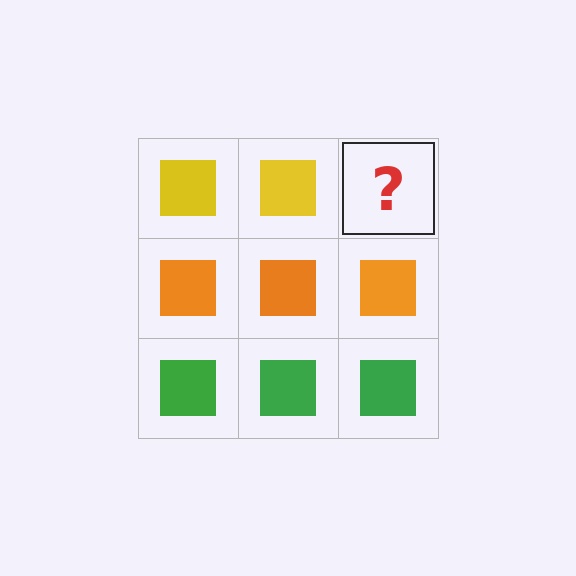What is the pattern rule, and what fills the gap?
The rule is that each row has a consistent color. The gap should be filled with a yellow square.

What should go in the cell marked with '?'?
The missing cell should contain a yellow square.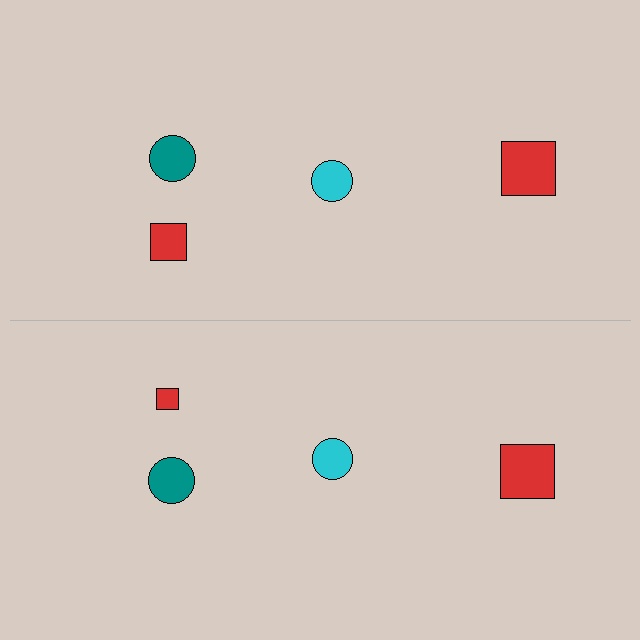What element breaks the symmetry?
The red square on the bottom side has a different size than its mirror counterpart.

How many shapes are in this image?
There are 8 shapes in this image.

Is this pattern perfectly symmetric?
No, the pattern is not perfectly symmetric. The red square on the bottom side has a different size than its mirror counterpart.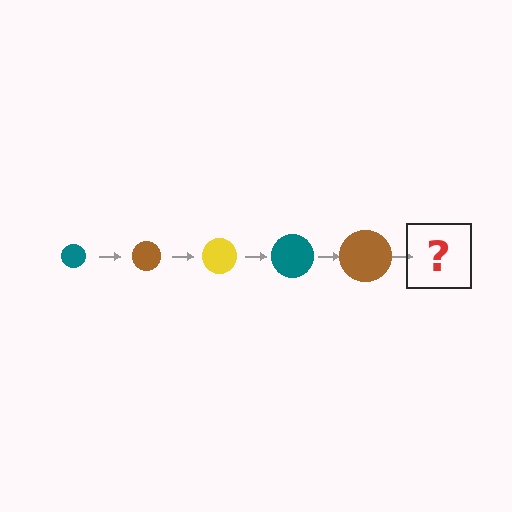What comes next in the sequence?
The next element should be a yellow circle, larger than the previous one.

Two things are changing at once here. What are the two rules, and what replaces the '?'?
The two rules are that the circle grows larger each step and the color cycles through teal, brown, and yellow. The '?' should be a yellow circle, larger than the previous one.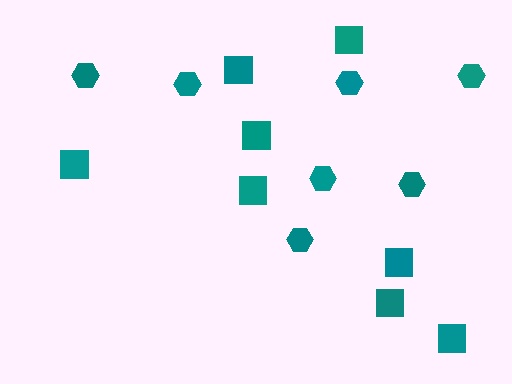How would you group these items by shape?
There are 2 groups: one group of hexagons (7) and one group of squares (8).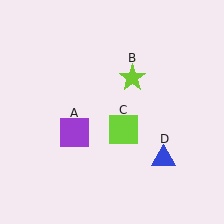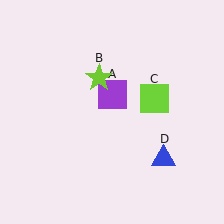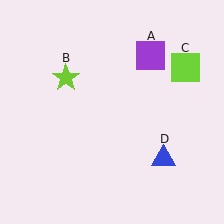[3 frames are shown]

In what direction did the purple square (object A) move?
The purple square (object A) moved up and to the right.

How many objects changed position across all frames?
3 objects changed position: purple square (object A), lime star (object B), lime square (object C).